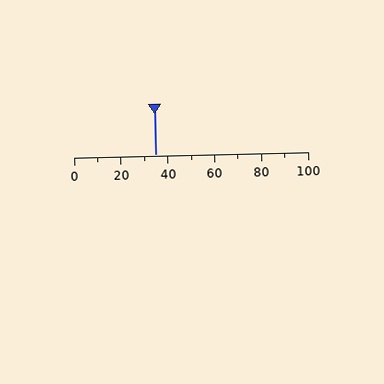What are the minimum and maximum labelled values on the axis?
The axis runs from 0 to 100.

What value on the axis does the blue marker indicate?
The marker indicates approximately 35.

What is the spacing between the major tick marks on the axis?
The major ticks are spaced 20 apart.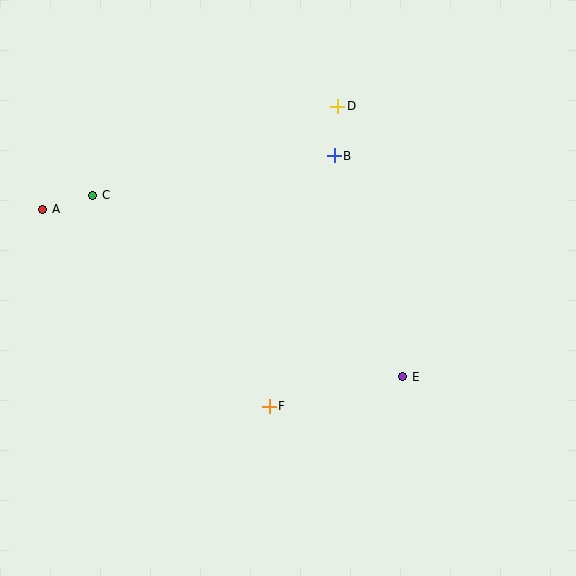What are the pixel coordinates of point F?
Point F is at (269, 406).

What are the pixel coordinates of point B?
Point B is at (334, 156).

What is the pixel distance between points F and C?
The distance between F and C is 275 pixels.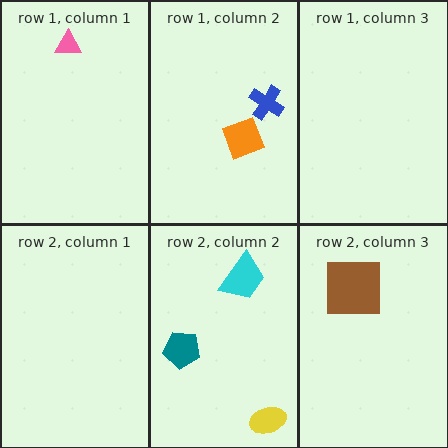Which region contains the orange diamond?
The row 1, column 2 region.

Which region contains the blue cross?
The row 1, column 2 region.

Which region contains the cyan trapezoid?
The row 2, column 2 region.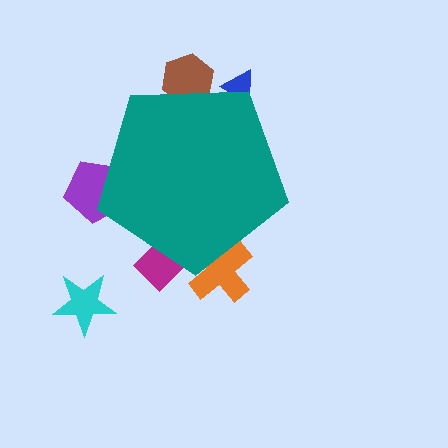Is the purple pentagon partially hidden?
Yes, the purple pentagon is partially hidden behind the teal pentagon.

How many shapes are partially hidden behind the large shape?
5 shapes are partially hidden.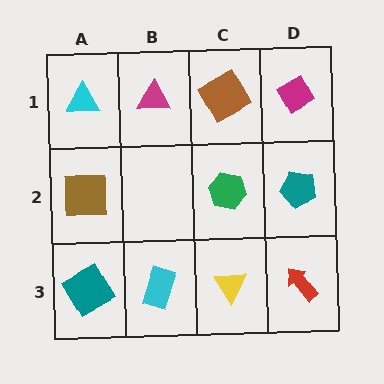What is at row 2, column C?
A green hexagon.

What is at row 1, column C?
A brown square.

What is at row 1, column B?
A magenta triangle.